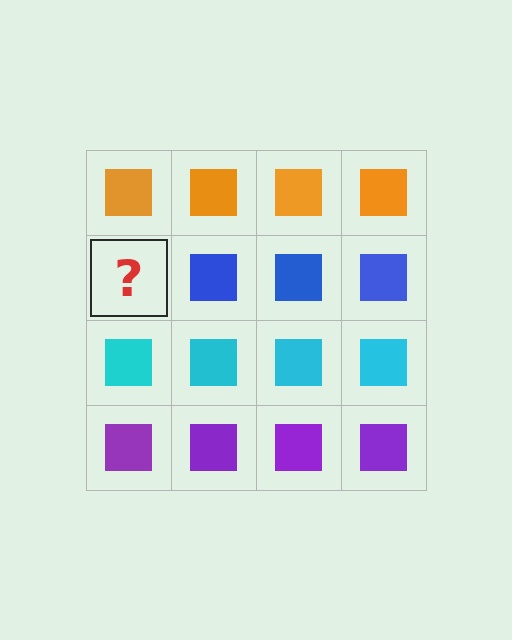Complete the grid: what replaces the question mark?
The question mark should be replaced with a blue square.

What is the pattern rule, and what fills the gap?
The rule is that each row has a consistent color. The gap should be filled with a blue square.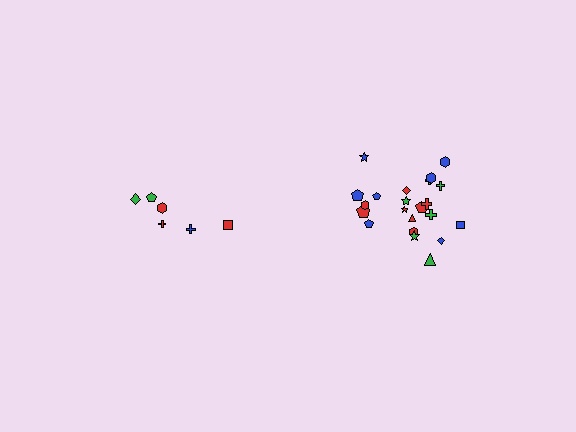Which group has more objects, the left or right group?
The right group.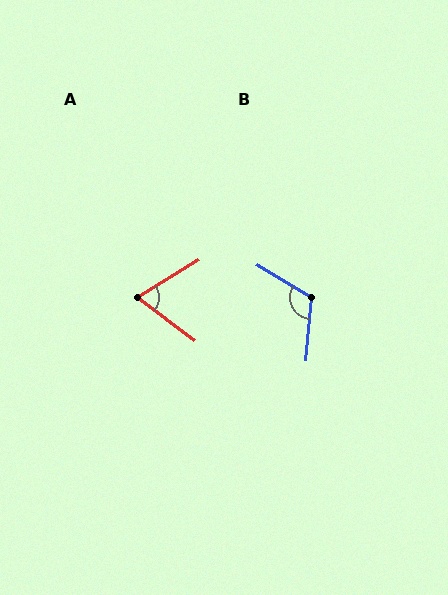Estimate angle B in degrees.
Approximately 116 degrees.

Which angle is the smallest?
A, at approximately 68 degrees.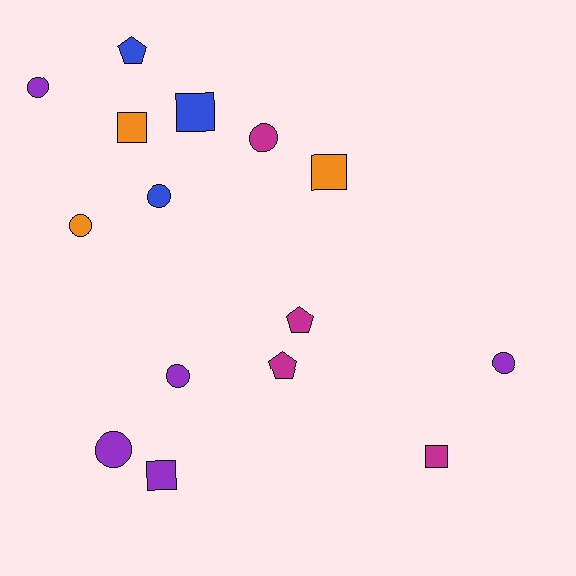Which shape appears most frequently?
Circle, with 7 objects.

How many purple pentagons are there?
There are no purple pentagons.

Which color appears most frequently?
Purple, with 5 objects.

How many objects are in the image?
There are 15 objects.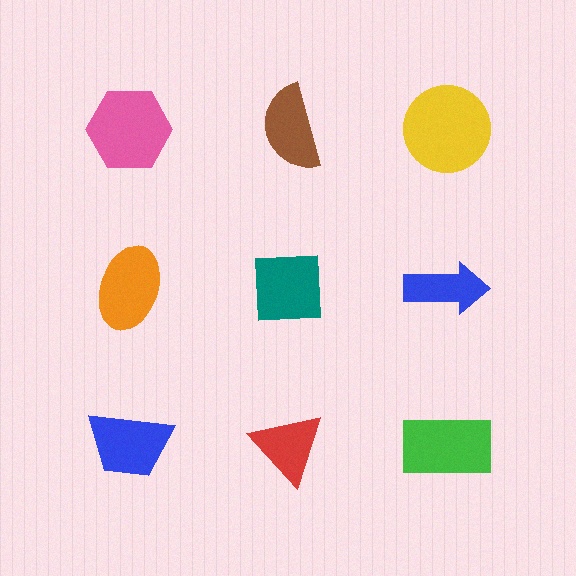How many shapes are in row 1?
3 shapes.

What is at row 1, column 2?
A brown semicircle.